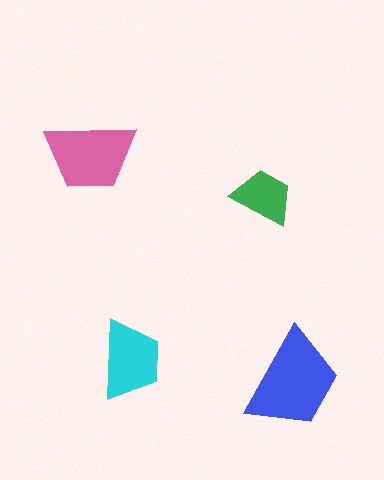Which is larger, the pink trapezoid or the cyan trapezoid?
The pink one.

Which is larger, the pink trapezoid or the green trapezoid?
The pink one.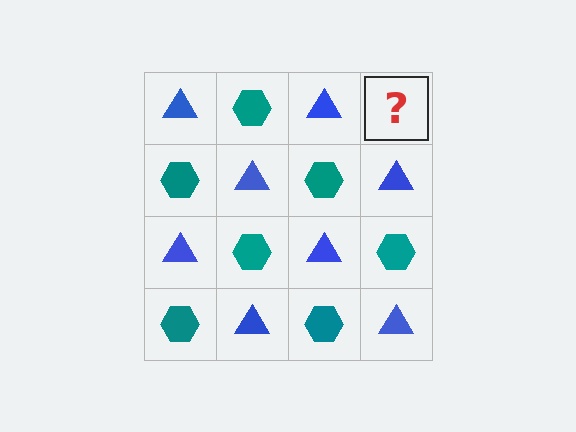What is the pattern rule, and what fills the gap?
The rule is that it alternates blue triangle and teal hexagon in a checkerboard pattern. The gap should be filled with a teal hexagon.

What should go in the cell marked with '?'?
The missing cell should contain a teal hexagon.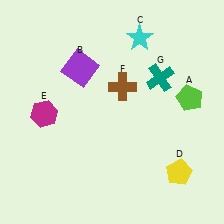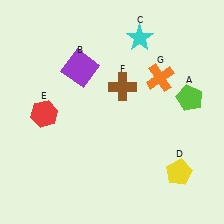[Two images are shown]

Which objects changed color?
E changed from magenta to red. G changed from teal to orange.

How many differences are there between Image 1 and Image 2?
There are 2 differences between the two images.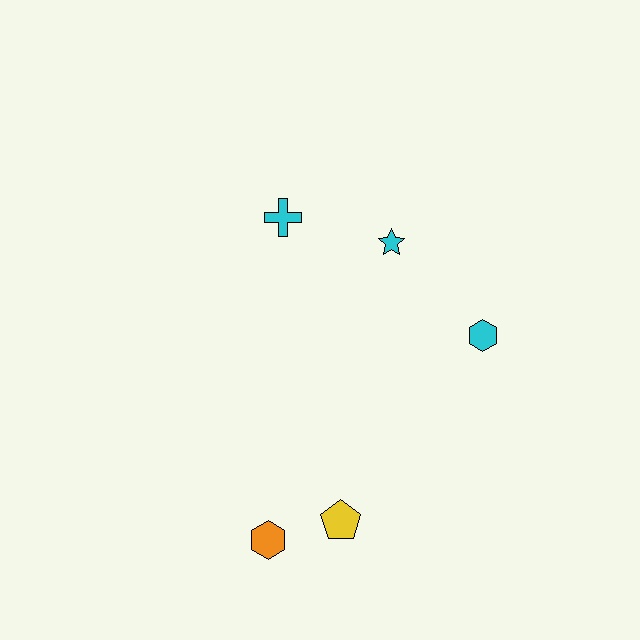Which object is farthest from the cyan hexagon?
The orange hexagon is farthest from the cyan hexagon.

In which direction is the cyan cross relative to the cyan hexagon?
The cyan cross is to the left of the cyan hexagon.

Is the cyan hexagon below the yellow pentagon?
No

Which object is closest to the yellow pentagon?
The orange hexagon is closest to the yellow pentagon.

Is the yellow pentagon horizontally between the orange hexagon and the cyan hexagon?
Yes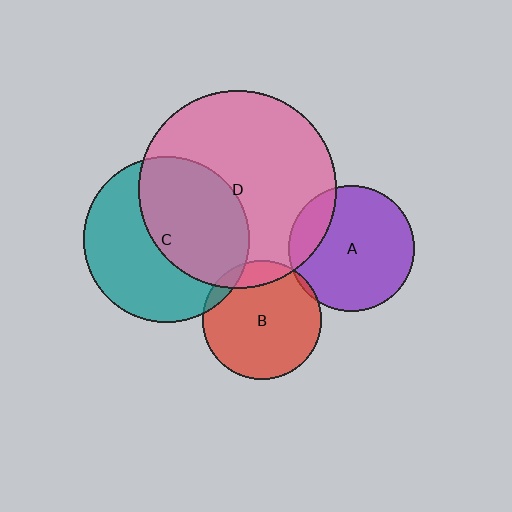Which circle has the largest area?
Circle D (pink).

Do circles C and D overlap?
Yes.